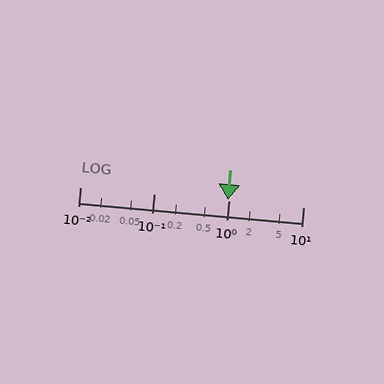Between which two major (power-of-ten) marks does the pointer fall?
The pointer is between 0.1 and 1.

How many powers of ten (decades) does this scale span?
The scale spans 3 decades, from 0.01 to 10.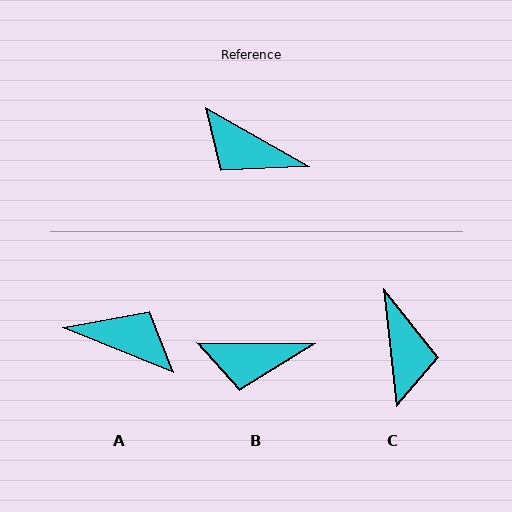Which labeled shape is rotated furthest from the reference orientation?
A, about 172 degrees away.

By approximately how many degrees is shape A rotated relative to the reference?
Approximately 172 degrees clockwise.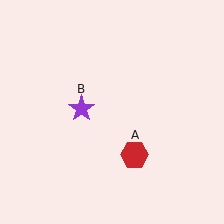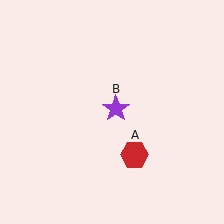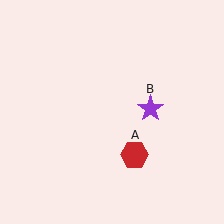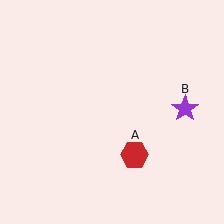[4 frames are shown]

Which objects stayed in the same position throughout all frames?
Red hexagon (object A) remained stationary.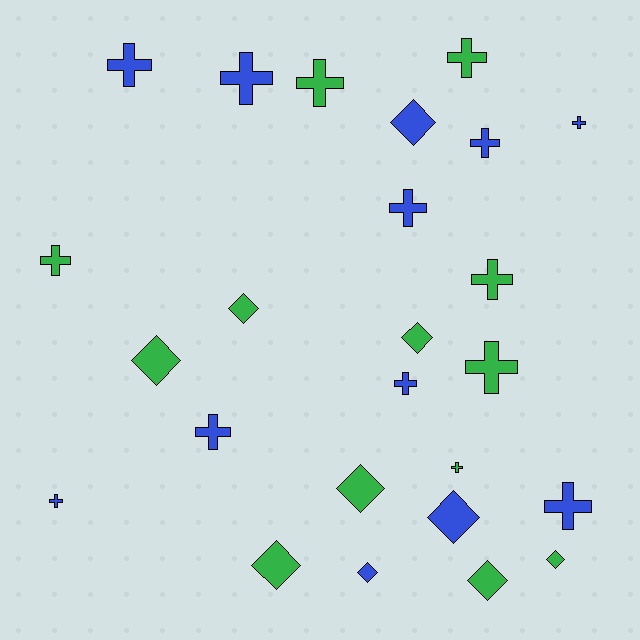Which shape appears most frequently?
Cross, with 15 objects.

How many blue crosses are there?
There are 9 blue crosses.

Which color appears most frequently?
Green, with 13 objects.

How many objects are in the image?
There are 25 objects.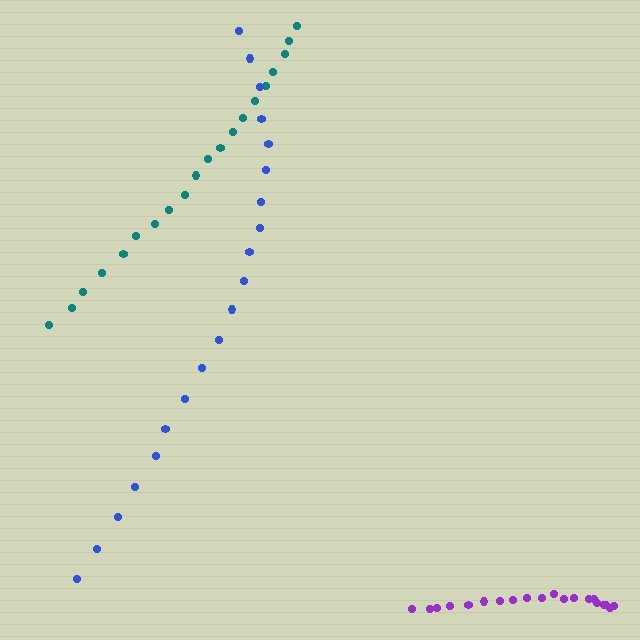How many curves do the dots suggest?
There are 3 distinct paths.